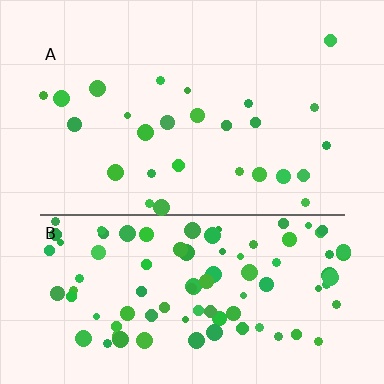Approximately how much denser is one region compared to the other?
Approximately 3.5× — region B over region A.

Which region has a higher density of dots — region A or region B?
B (the bottom).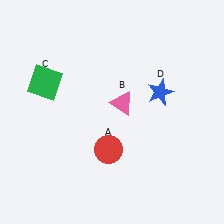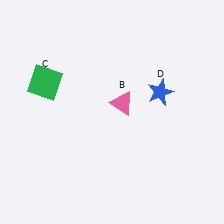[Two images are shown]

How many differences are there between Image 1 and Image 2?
There is 1 difference between the two images.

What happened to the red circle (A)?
The red circle (A) was removed in Image 2. It was in the bottom-left area of Image 1.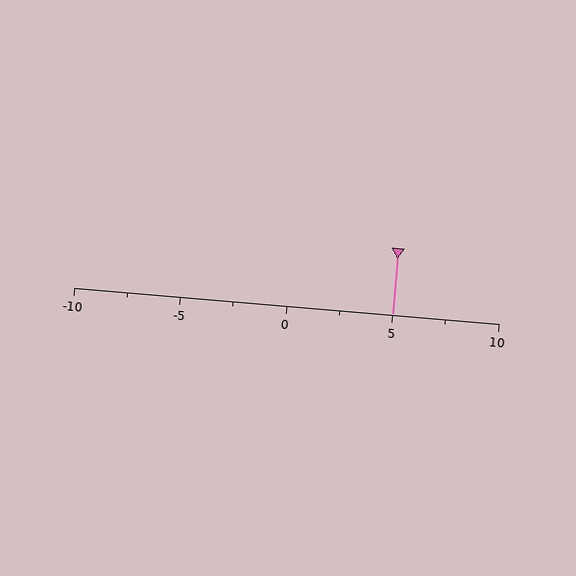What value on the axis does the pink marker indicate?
The marker indicates approximately 5.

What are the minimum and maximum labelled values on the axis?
The axis runs from -10 to 10.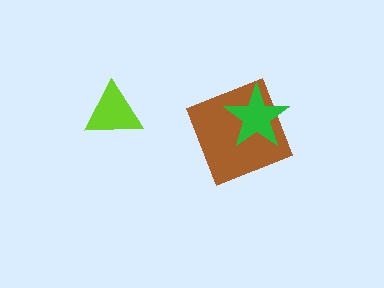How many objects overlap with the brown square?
1 object overlaps with the brown square.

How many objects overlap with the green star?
1 object overlaps with the green star.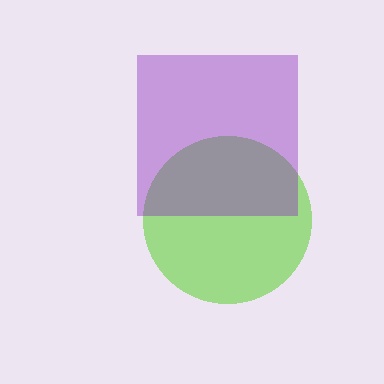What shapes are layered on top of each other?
The layered shapes are: a lime circle, a purple square.